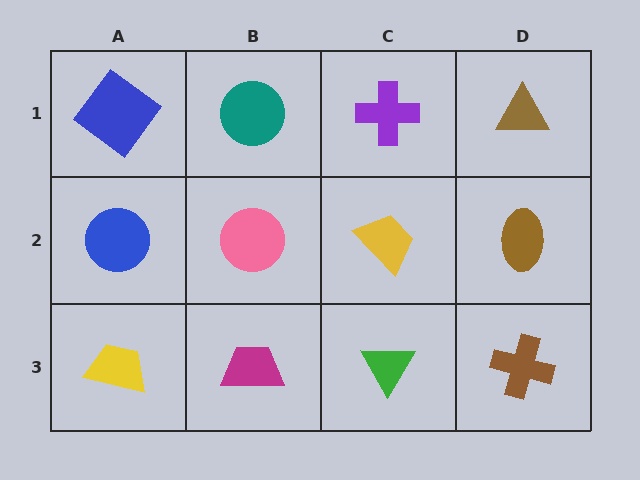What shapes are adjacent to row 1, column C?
A yellow trapezoid (row 2, column C), a teal circle (row 1, column B), a brown triangle (row 1, column D).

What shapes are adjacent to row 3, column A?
A blue circle (row 2, column A), a magenta trapezoid (row 3, column B).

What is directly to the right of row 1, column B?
A purple cross.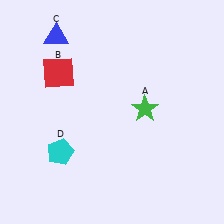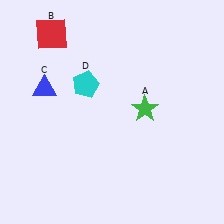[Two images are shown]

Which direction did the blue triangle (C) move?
The blue triangle (C) moved down.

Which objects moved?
The objects that moved are: the red square (B), the blue triangle (C), the cyan pentagon (D).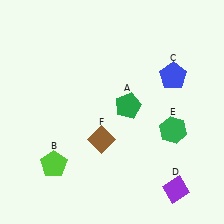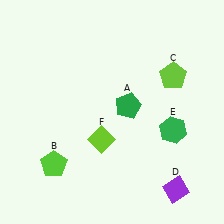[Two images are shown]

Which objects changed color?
C changed from blue to lime. F changed from brown to lime.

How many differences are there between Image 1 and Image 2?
There are 2 differences between the two images.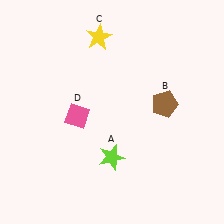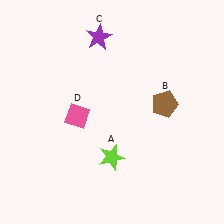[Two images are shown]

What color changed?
The star (C) changed from yellow in Image 1 to purple in Image 2.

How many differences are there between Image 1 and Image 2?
There is 1 difference between the two images.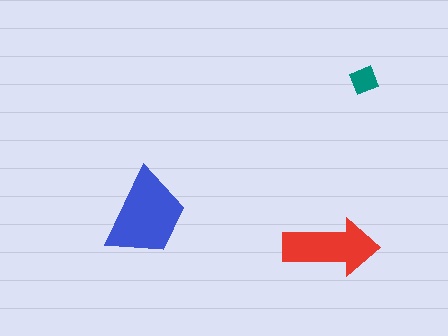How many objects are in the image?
There are 3 objects in the image.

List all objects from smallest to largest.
The teal diamond, the red arrow, the blue trapezoid.